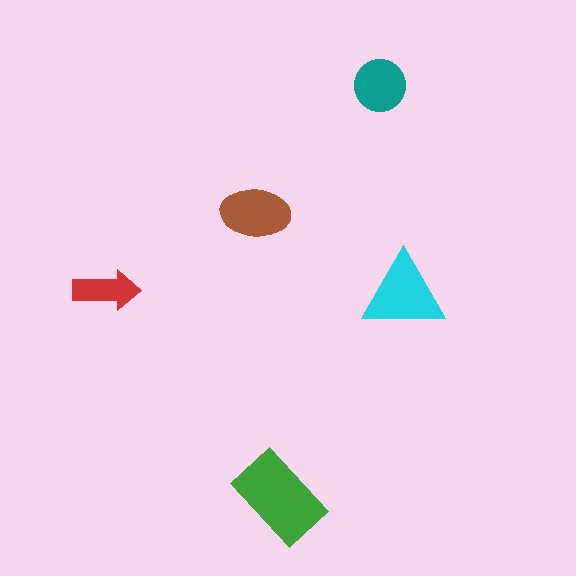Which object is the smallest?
The red arrow.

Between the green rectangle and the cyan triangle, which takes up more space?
The green rectangle.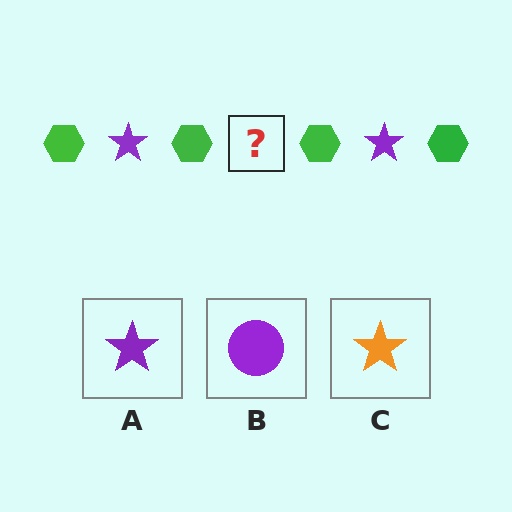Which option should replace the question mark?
Option A.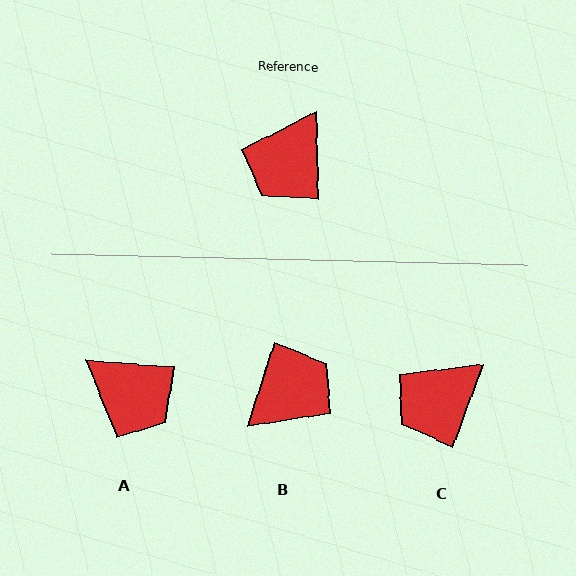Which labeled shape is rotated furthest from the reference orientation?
B, about 161 degrees away.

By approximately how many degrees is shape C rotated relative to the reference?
Approximately 21 degrees clockwise.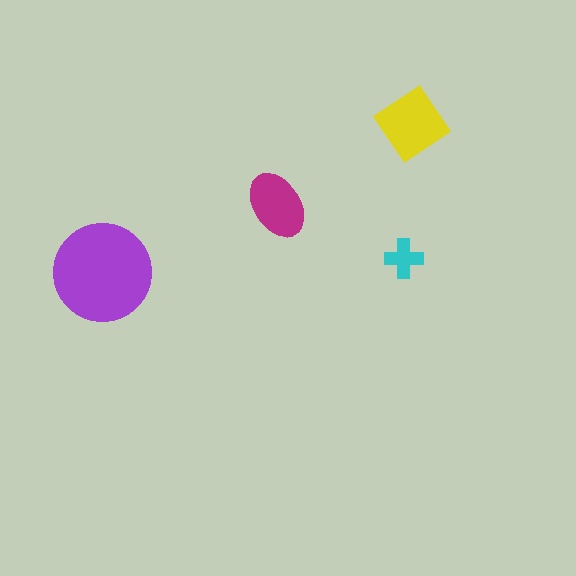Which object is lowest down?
The purple circle is bottommost.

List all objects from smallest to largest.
The cyan cross, the magenta ellipse, the yellow diamond, the purple circle.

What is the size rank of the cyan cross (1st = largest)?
4th.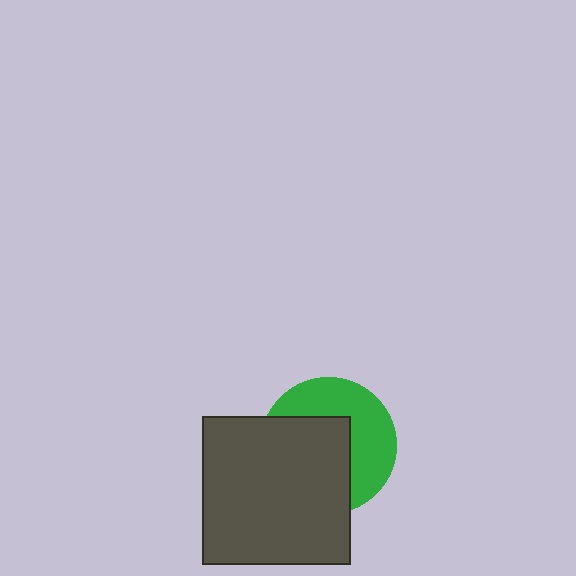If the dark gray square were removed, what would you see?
You would see the complete green circle.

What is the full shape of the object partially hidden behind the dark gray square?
The partially hidden object is a green circle.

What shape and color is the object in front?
The object in front is a dark gray square.